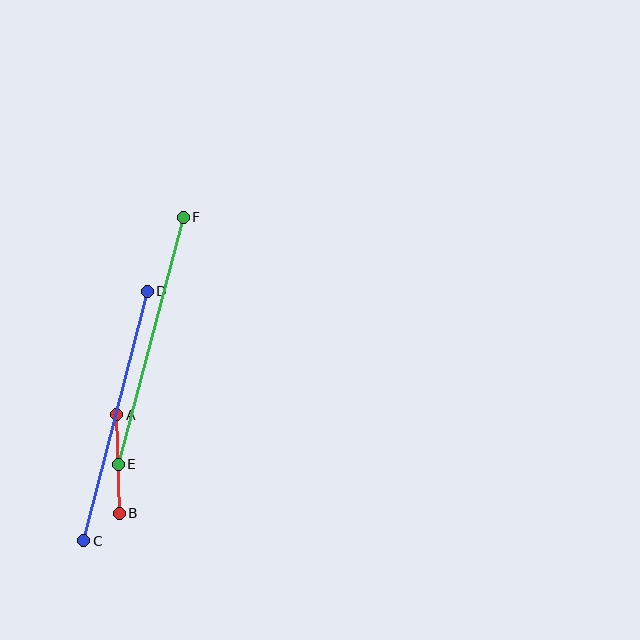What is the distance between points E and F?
The distance is approximately 255 pixels.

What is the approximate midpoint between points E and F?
The midpoint is at approximately (151, 341) pixels.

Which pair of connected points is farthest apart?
Points C and D are farthest apart.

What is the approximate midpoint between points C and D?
The midpoint is at approximately (116, 416) pixels.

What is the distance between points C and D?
The distance is approximately 258 pixels.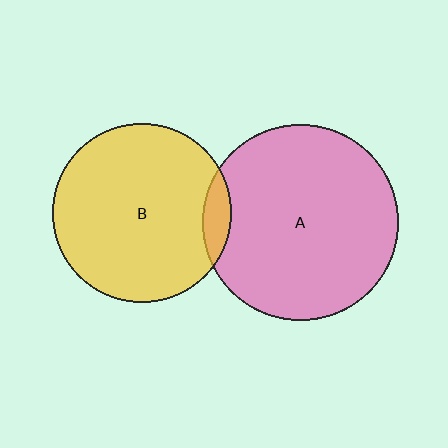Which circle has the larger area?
Circle A (pink).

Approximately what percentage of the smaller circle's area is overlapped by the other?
Approximately 10%.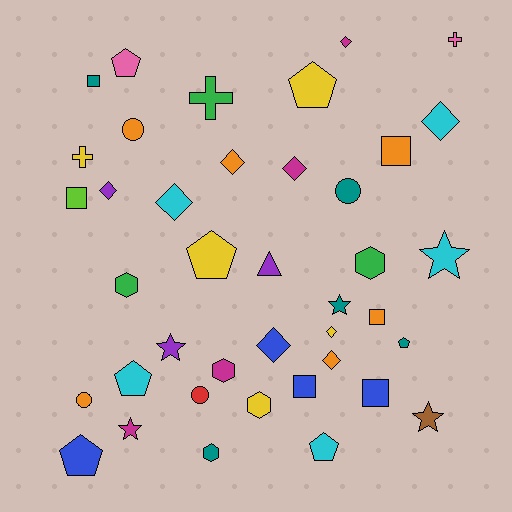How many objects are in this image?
There are 40 objects.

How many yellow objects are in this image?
There are 5 yellow objects.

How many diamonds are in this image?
There are 9 diamonds.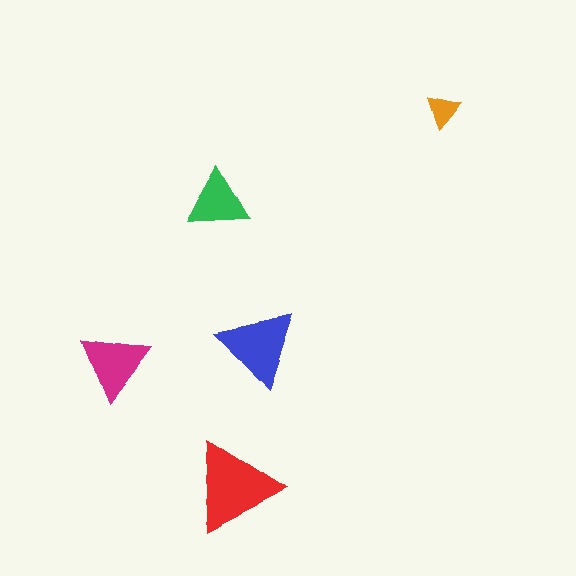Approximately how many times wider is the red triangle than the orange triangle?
About 2.5 times wider.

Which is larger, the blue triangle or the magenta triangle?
The blue one.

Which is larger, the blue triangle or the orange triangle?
The blue one.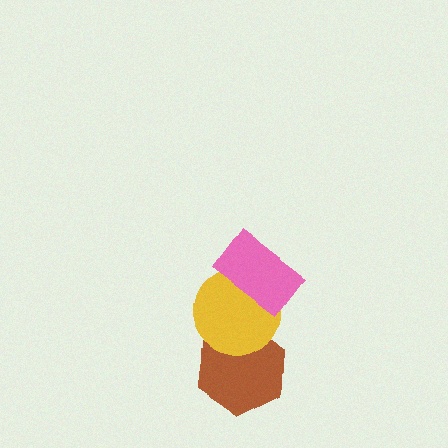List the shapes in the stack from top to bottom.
From top to bottom: the pink rectangle, the yellow circle, the brown hexagon.